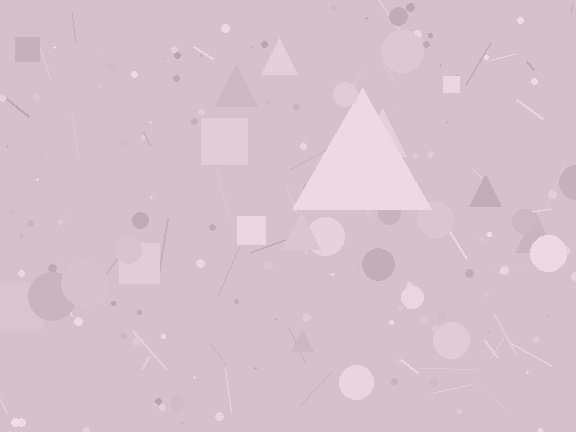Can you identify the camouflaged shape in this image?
The camouflaged shape is a triangle.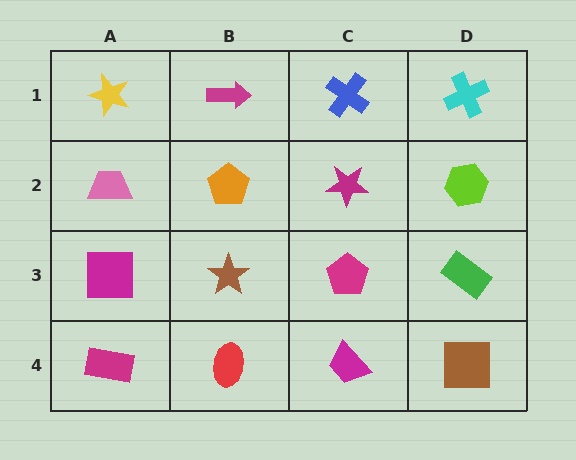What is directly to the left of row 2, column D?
A magenta star.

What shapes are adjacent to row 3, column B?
An orange pentagon (row 2, column B), a red ellipse (row 4, column B), a magenta square (row 3, column A), a magenta pentagon (row 3, column C).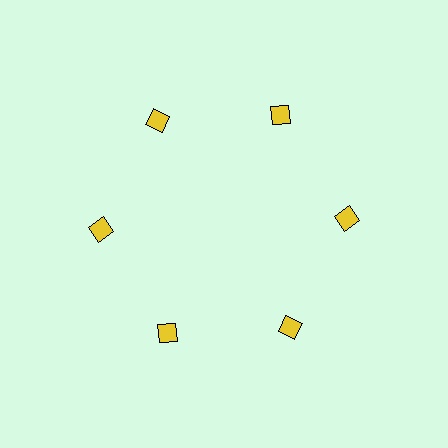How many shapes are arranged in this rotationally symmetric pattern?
There are 6 shapes, arranged in 6 groups of 1.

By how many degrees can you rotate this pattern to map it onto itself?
The pattern maps onto itself every 60 degrees of rotation.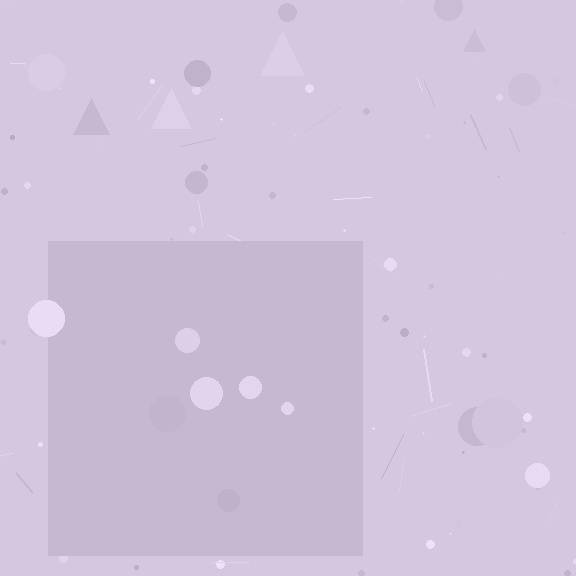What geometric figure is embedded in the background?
A square is embedded in the background.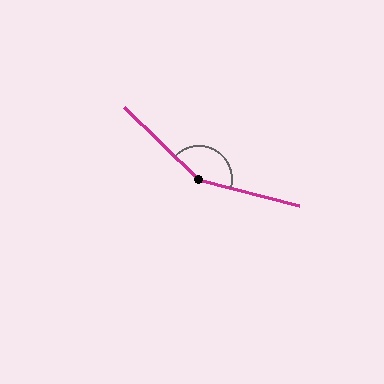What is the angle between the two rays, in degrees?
Approximately 150 degrees.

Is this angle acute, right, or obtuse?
It is obtuse.